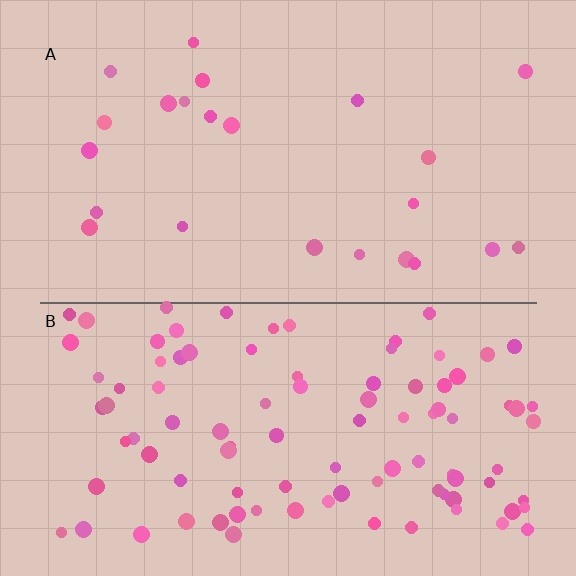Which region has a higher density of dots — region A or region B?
B (the bottom).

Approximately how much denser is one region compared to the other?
Approximately 4.3× — region B over region A.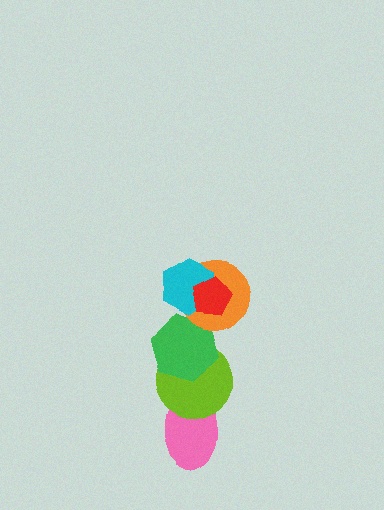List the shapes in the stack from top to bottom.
From top to bottom: the red pentagon, the cyan hexagon, the orange circle, the green hexagon, the lime circle, the pink ellipse.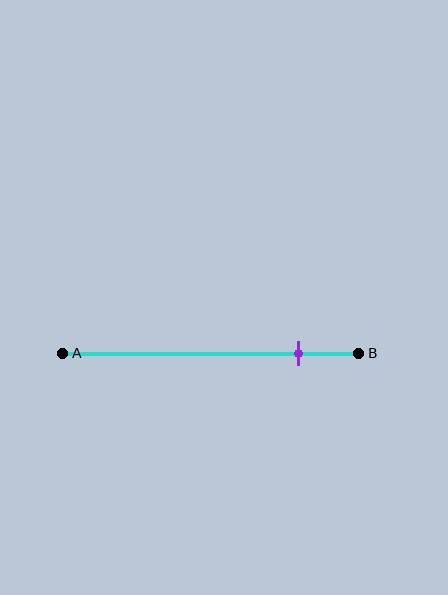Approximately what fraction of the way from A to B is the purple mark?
The purple mark is approximately 80% of the way from A to B.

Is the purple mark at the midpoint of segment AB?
No, the mark is at about 80% from A, not at the 50% midpoint.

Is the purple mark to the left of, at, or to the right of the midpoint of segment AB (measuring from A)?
The purple mark is to the right of the midpoint of segment AB.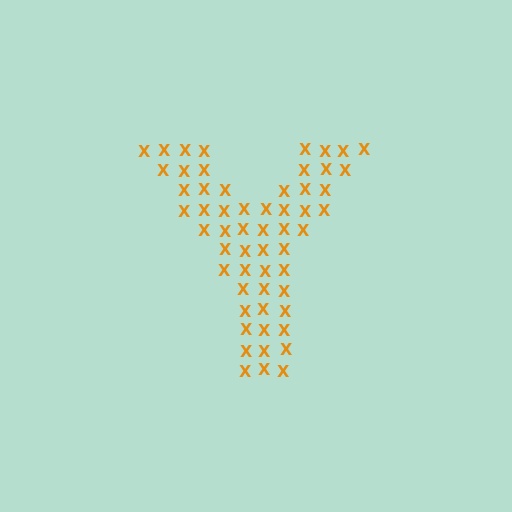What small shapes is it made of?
It is made of small letter X's.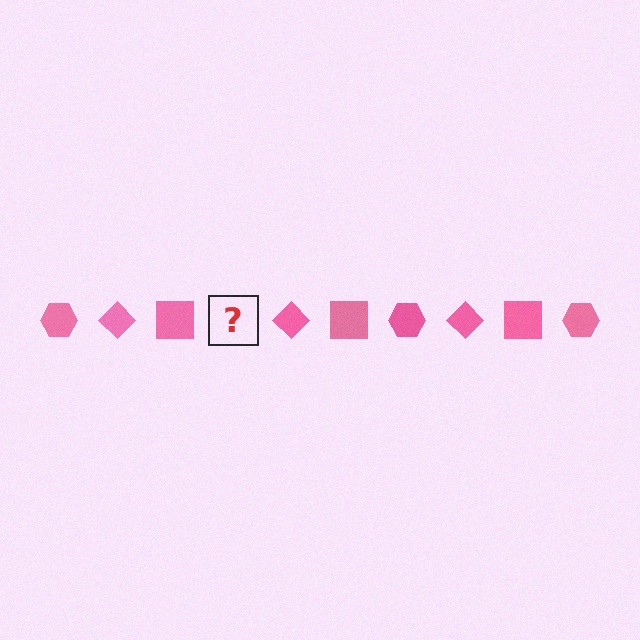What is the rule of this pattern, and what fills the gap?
The rule is that the pattern cycles through hexagon, diamond, square shapes in pink. The gap should be filled with a pink hexagon.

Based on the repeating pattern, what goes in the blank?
The blank should be a pink hexagon.